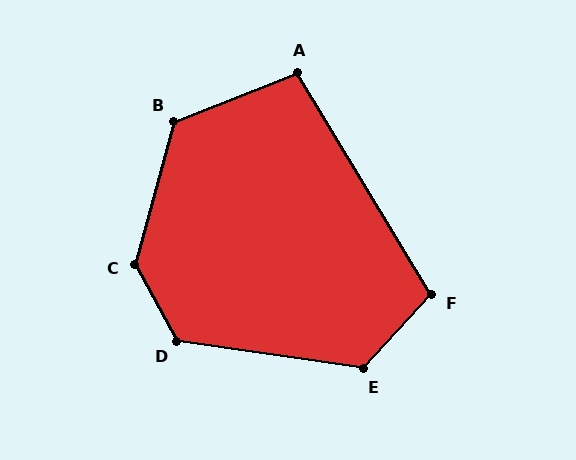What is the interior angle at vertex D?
Approximately 127 degrees (obtuse).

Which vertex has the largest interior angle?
C, at approximately 136 degrees.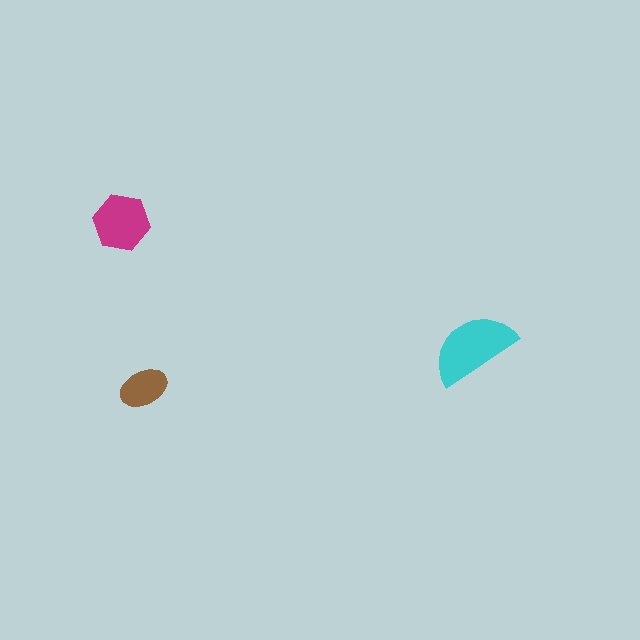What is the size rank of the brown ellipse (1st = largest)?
3rd.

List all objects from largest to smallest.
The cyan semicircle, the magenta hexagon, the brown ellipse.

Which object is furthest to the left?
The magenta hexagon is leftmost.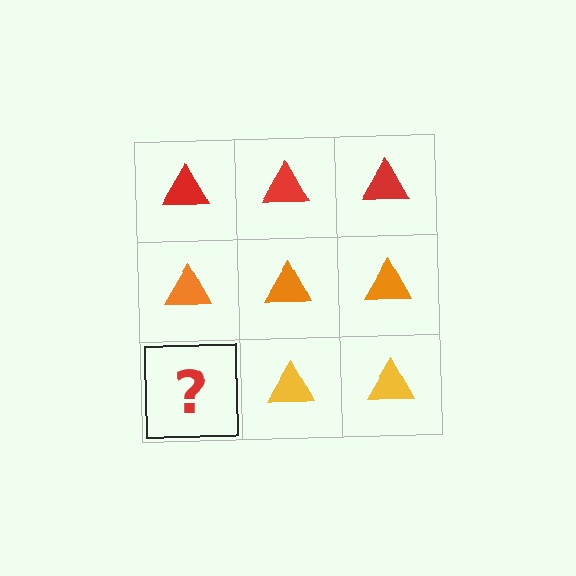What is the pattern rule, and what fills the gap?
The rule is that each row has a consistent color. The gap should be filled with a yellow triangle.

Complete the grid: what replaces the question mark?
The question mark should be replaced with a yellow triangle.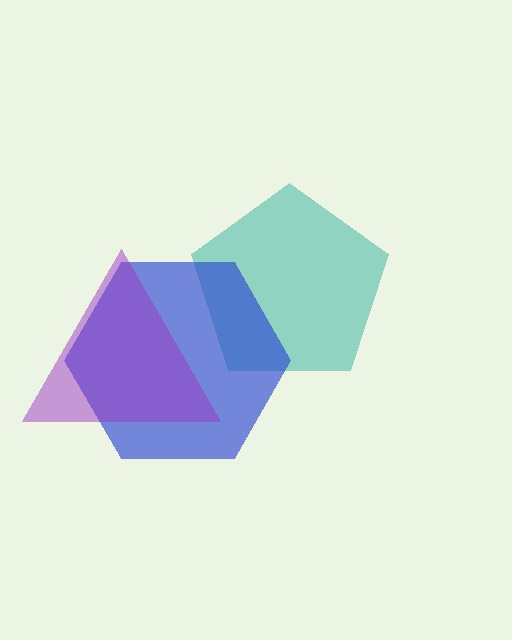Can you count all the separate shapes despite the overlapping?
Yes, there are 3 separate shapes.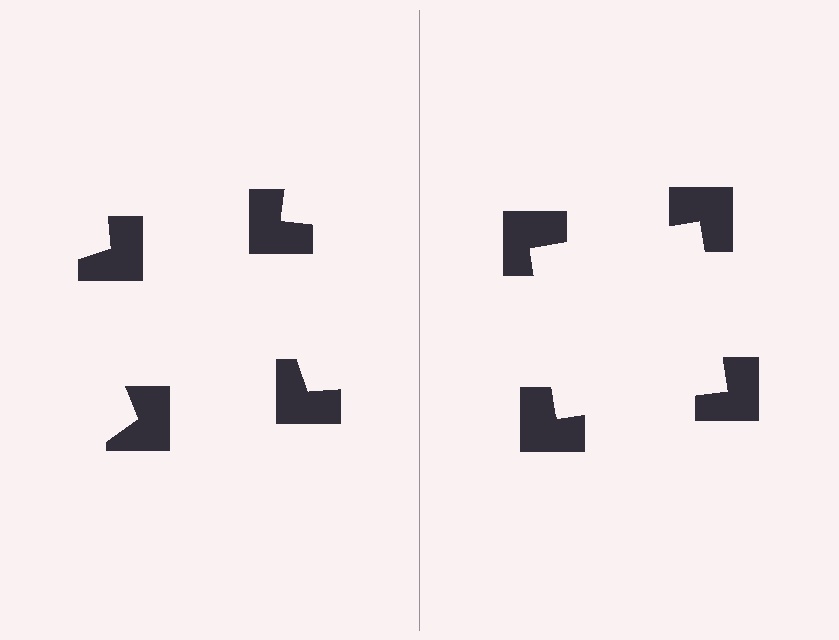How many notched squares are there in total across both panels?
8 — 4 on each side.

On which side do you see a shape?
An illusory square appears on the right side. On the left side the wedge cuts are rotated, so no coherent shape forms.